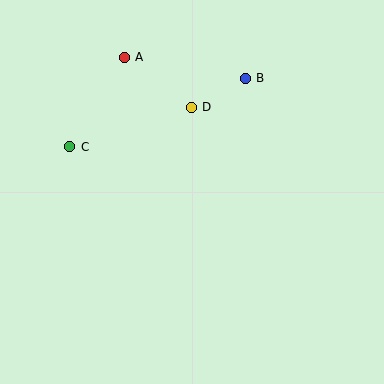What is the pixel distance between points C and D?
The distance between C and D is 128 pixels.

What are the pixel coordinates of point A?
Point A is at (124, 57).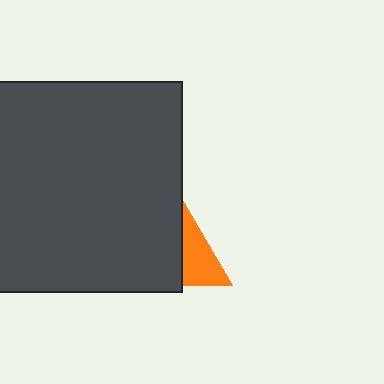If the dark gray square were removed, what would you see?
You would see the complete orange triangle.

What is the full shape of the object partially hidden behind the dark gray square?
The partially hidden object is an orange triangle.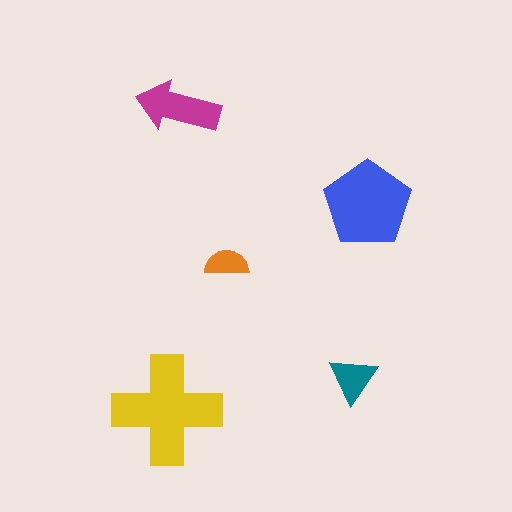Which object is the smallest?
The orange semicircle.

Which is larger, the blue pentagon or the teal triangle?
The blue pentagon.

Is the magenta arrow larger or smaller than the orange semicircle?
Larger.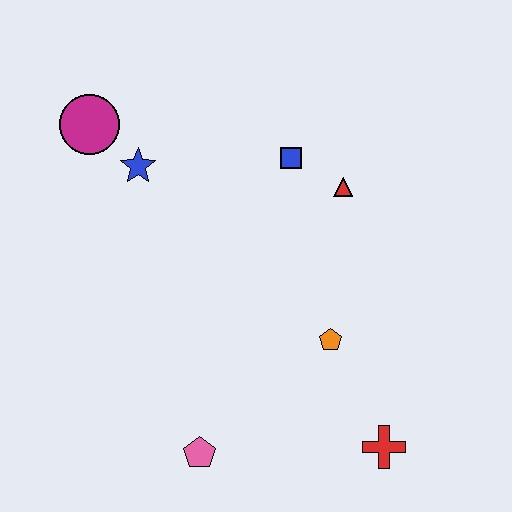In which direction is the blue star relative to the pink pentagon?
The blue star is above the pink pentagon.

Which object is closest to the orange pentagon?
The red cross is closest to the orange pentagon.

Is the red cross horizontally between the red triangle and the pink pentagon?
No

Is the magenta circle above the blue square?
Yes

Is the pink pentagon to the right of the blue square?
No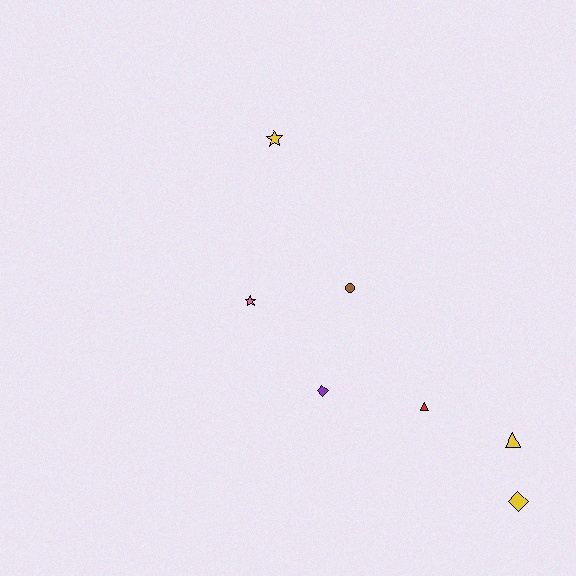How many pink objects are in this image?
There is 1 pink object.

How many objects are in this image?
There are 7 objects.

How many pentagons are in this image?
There are no pentagons.